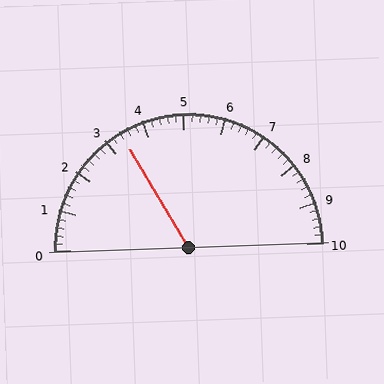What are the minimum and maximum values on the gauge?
The gauge ranges from 0 to 10.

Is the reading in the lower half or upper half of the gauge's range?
The reading is in the lower half of the range (0 to 10).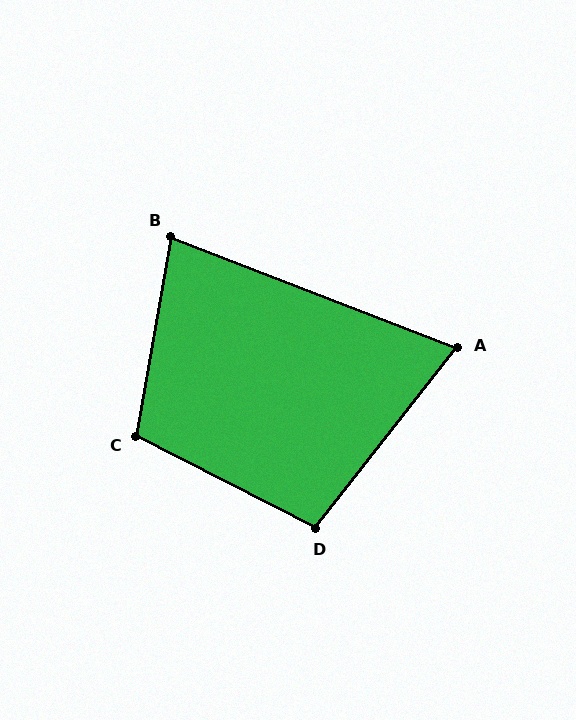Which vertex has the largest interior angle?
C, at approximately 107 degrees.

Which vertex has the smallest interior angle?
A, at approximately 73 degrees.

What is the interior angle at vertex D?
Approximately 101 degrees (obtuse).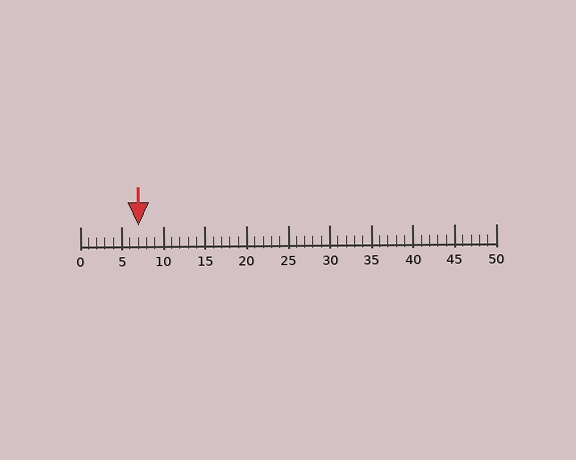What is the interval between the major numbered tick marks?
The major tick marks are spaced 5 units apart.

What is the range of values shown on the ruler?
The ruler shows values from 0 to 50.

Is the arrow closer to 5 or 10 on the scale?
The arrow is closer to 5.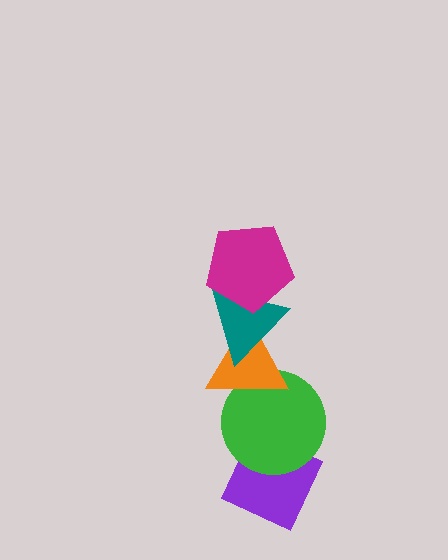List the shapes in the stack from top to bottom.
From top to bottom: the magenta pentagon, the teal triangle, the orange triangle, the green circle, the purple diamond.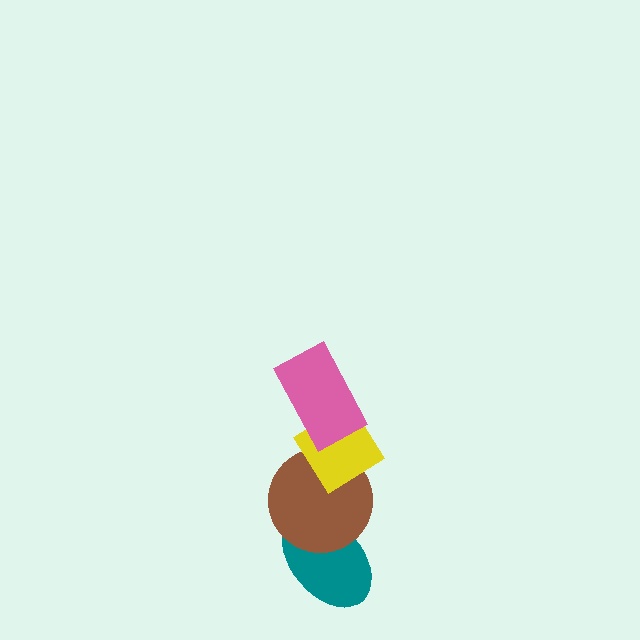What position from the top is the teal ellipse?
The teal ellipse is 4th from the top.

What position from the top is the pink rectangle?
The pink rectangle is 1st from the top.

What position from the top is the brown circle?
The brown circle is 3rd from the top.